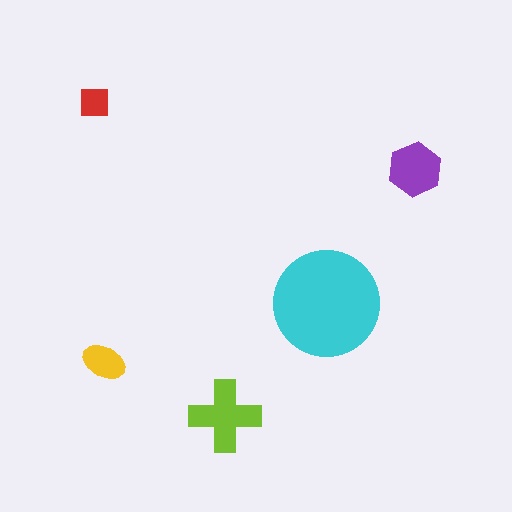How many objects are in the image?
There are 5 objects in the image.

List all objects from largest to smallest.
The cyan circle, the lime cross, the purple hexagon, the yellow ellipse, the red square.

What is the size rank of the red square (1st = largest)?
5th.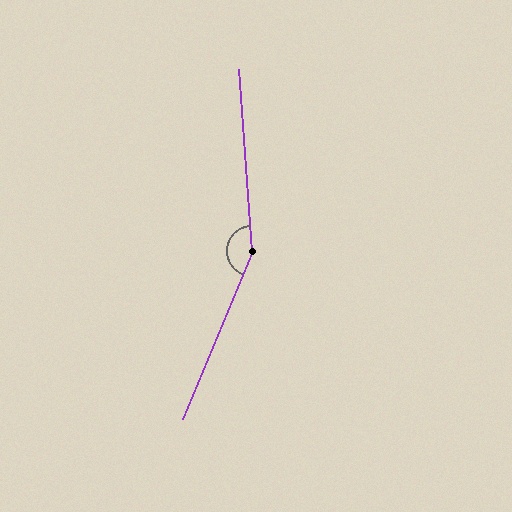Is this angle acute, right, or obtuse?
It is obtuse.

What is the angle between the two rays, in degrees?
Approximately 153 degrees.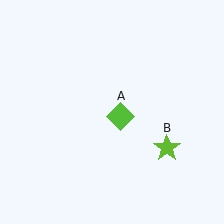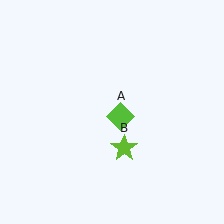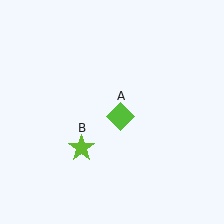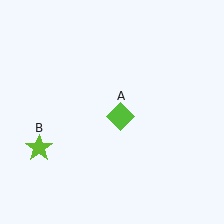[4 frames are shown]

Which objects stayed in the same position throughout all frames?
Lime diamond (object A) remained stationary.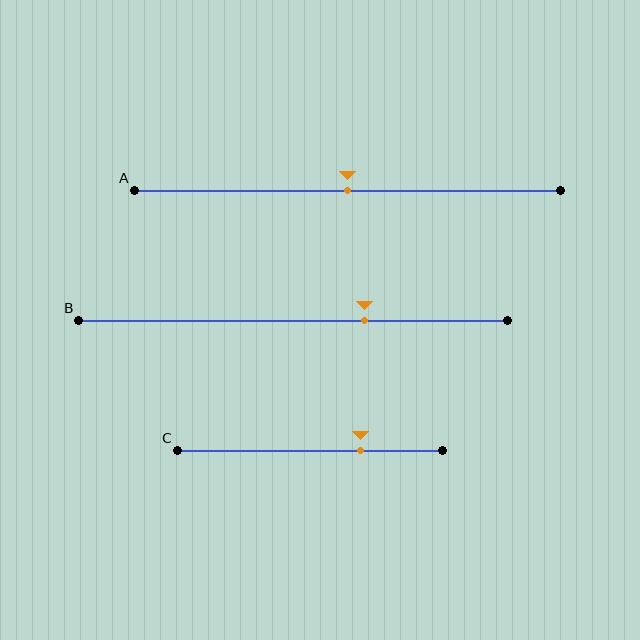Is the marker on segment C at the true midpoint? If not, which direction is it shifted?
No, the marker on segment C is shifted to the right by about 19% of the segment length.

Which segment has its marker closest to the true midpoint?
Segment A has its marker closest to the true midpoint.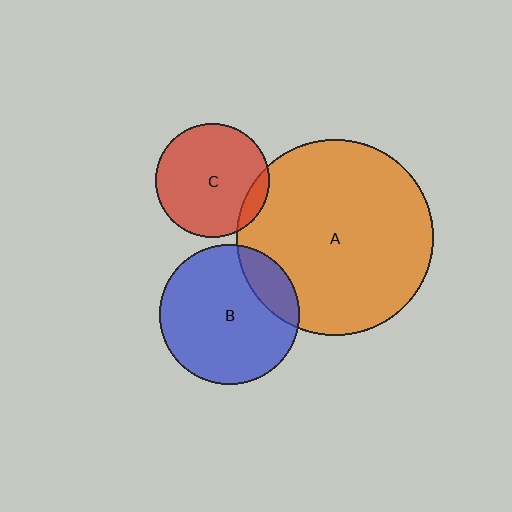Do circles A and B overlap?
Yes.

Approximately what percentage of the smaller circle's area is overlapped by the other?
Approximately 15%.